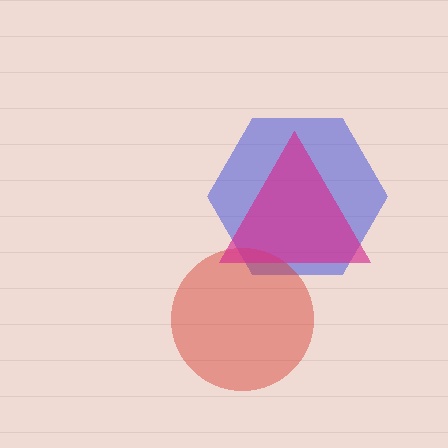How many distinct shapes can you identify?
There are 3 distinct shapes: a blue hexagon, a red circle, a magenta triangle.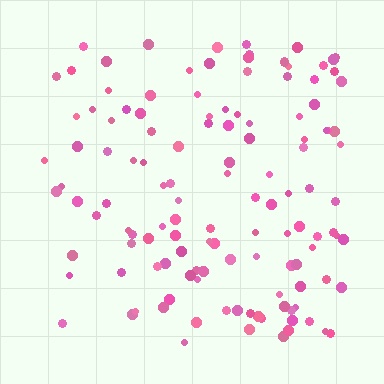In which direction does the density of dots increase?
From left to right, with the right side densest.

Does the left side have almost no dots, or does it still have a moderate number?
Still a moderate number, just noticeably fewer than the right.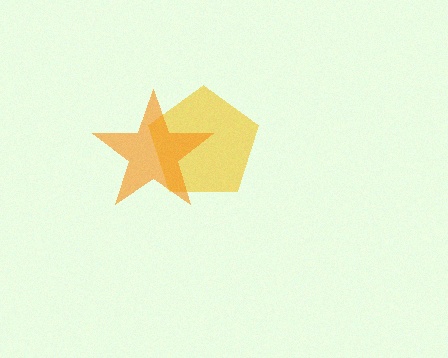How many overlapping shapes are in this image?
There are 2 overlapping shapes in the image.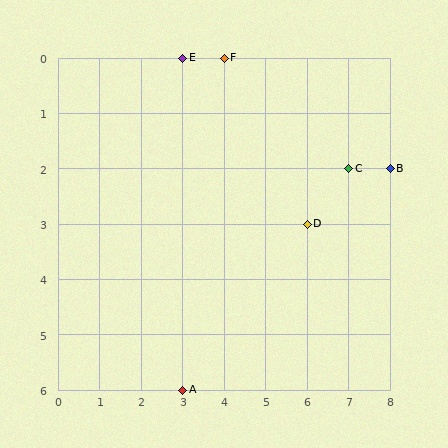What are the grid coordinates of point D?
Point D is at grid coordinates (6, 3).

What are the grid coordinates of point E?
Point E is at grid coordinates (3, 0).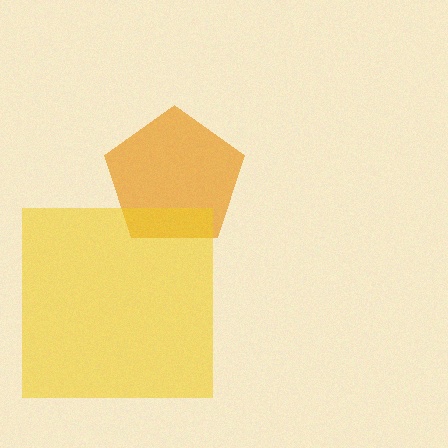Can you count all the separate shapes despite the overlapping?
Yes, there are 2 separate shapes.